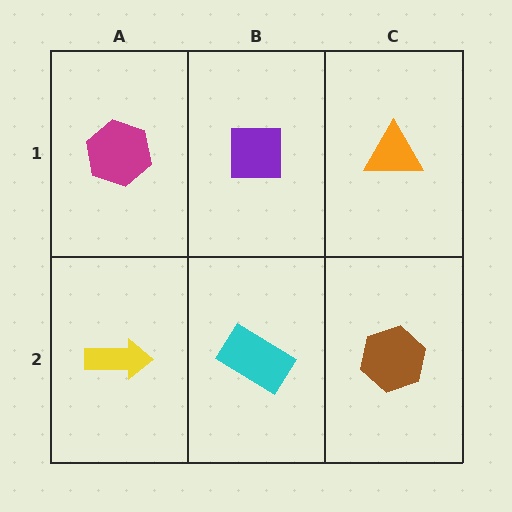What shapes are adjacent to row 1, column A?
A yellow arrow (row 2, column A), a purple square (row 1, column B).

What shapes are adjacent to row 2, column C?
An orange triangle (row 1, column C), a cyan rectangle (row 2, column B).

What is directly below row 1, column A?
A yellow arrow.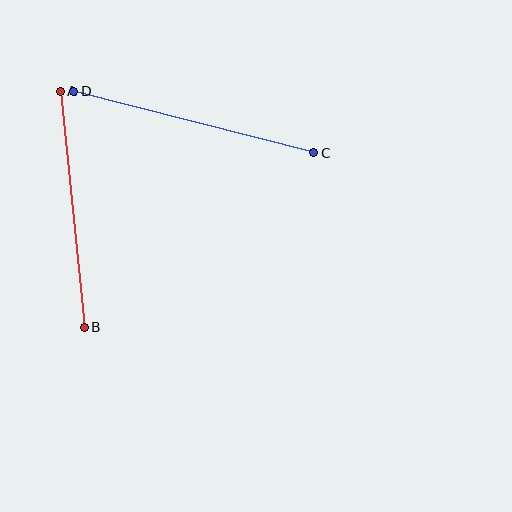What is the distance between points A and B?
The distance is approximately 238 pixels.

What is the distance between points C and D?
The distance is approximately 248 pixels.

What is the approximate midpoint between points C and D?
The midpoint is at approximately (194, 122) pixels.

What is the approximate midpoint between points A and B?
The midpoint is at approximately (72, 209) pixels.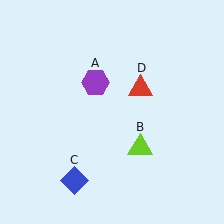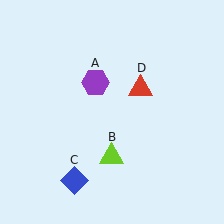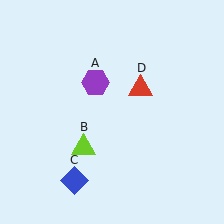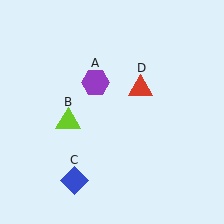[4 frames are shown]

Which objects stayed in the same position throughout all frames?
Purple hexagon (object A) and blue diamond (object C) and red triangle (object D) remained stationary.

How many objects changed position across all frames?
1 object changed position: lime triangle (object B).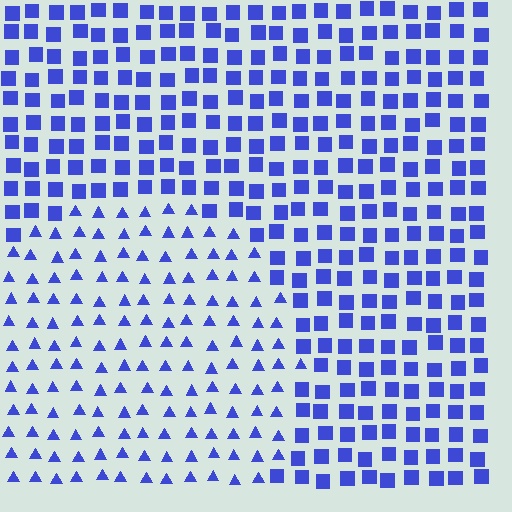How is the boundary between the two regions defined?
The boundary is defined by a change in element shape: triangles inside vs. squares outside. All elements share the same color and spacing.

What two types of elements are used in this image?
The image uses triangles inside the circle region and squares outside it.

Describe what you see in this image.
The image is filled with small blue elements arranged in a uniform grid. A circle-shaped region contains triangles, while the surrounding area contains squares. The boundary is defined purely by the change in element shape.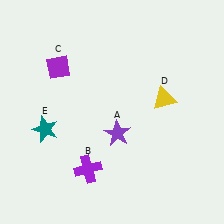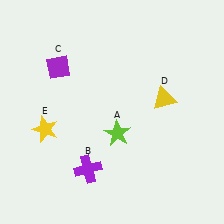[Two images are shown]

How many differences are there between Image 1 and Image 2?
There are 2 differences between the two images.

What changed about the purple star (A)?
In Image 1, A is purple. In Image 2, it changed to lime.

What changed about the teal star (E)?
In Image 1, E is teal. In Image 2, it changed to yellow.